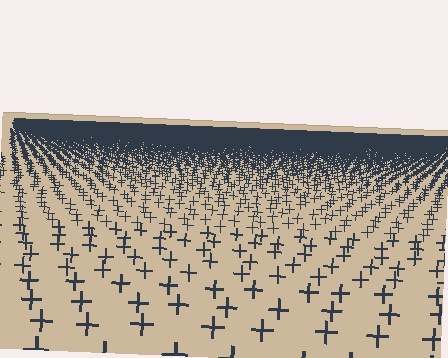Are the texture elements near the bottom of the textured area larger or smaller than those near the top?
Larger. Near the bottom, elements are closer to the viewer and appear at a bigger on-screen size.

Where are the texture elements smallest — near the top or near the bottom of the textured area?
Near the top.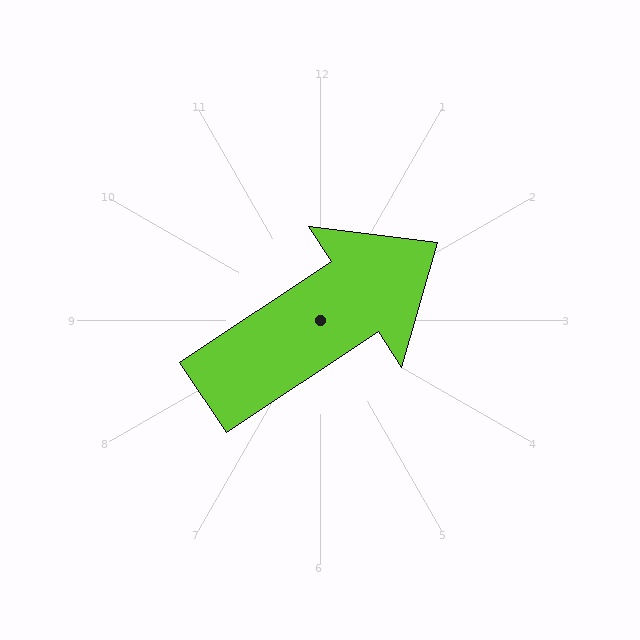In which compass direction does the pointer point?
Northeast.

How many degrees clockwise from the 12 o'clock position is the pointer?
Approximately 57 degrees.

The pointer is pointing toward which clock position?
Roughly 2 o'clock.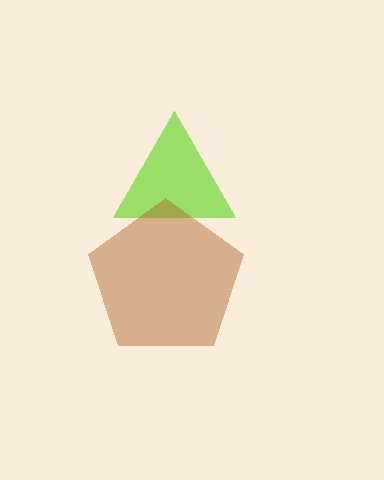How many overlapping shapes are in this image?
There are 2 overlapping shapes in the image.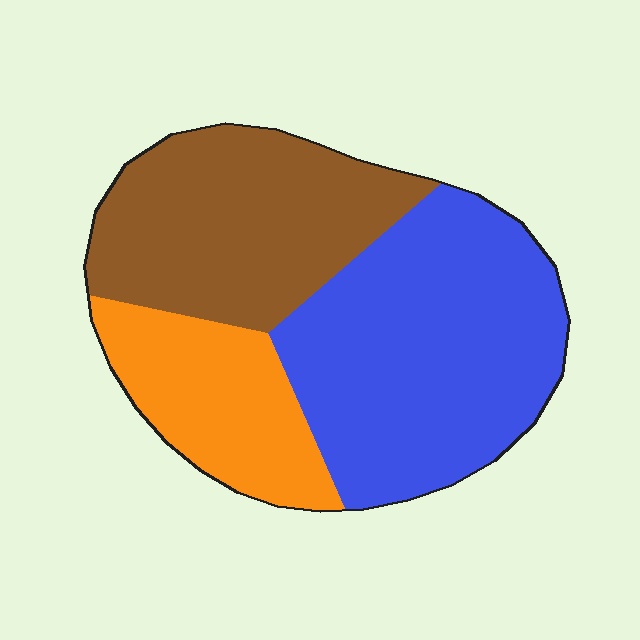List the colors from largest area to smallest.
From largest to smallest: blue, brown, orange.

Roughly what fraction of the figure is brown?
Brown takes up about one third (1/3) of the figure.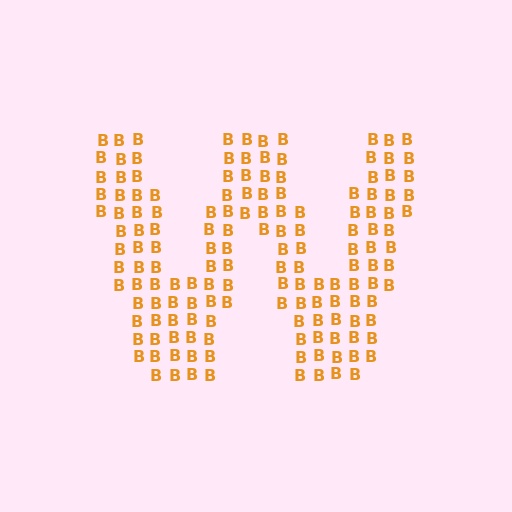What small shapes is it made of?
It is made of small letter B's.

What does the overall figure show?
The overall figure shows the letter W.